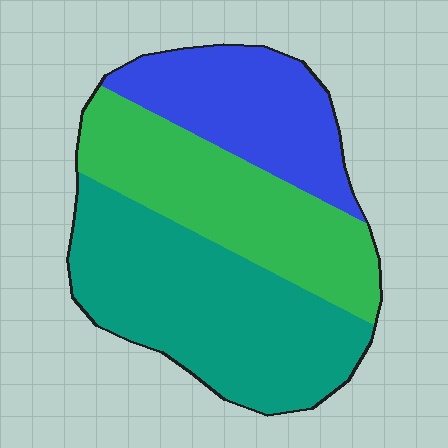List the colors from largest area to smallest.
From largest to smallest: teal, green, blue.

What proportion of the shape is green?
Green covers about 30% of the shape.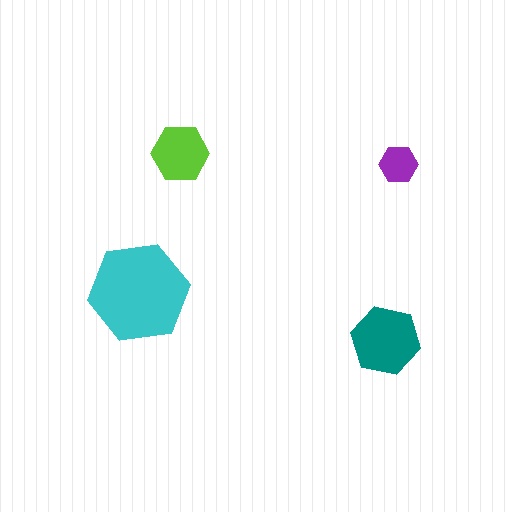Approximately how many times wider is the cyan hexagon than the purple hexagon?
About 2.5 times wider.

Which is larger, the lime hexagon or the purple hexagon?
The lime one.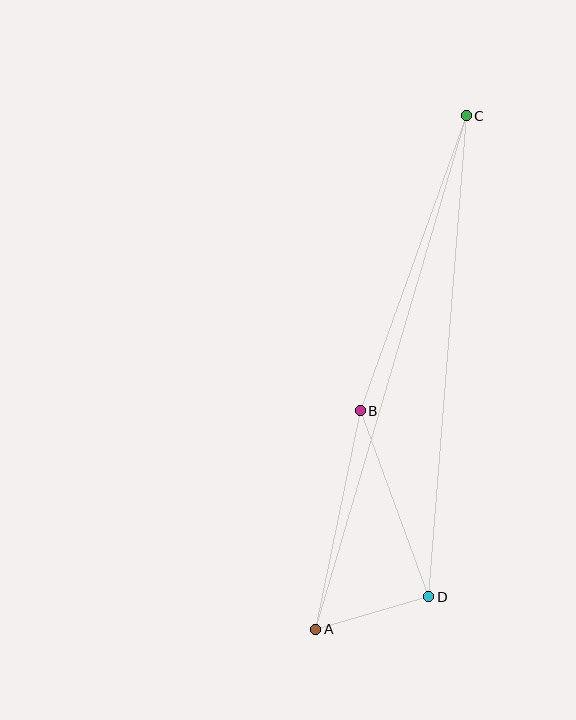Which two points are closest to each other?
Points A and D are closest to each other.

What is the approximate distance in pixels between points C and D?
The distance between C and D is approximately 482 pixels.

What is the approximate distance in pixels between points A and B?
The distance between A and B is approximately 223 pixels.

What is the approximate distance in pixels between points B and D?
The distance between B and D is approximately 198 pixels.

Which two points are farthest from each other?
Points A and C are farthest from each other.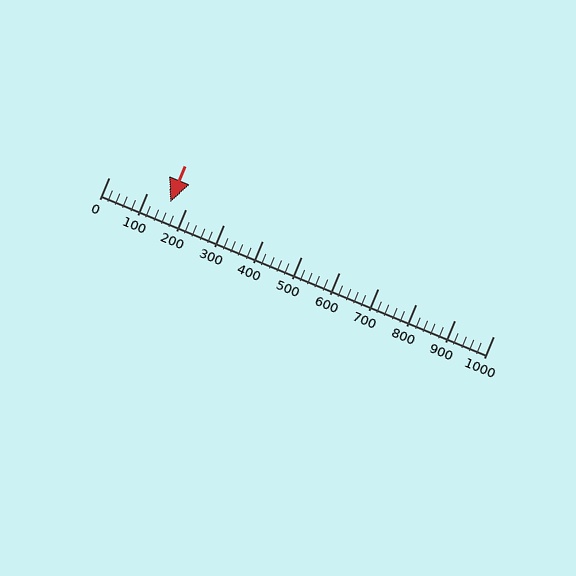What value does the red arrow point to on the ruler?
The red arrow points to approximately 160.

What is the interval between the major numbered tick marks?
The major tick marks are spaced 100 units apart.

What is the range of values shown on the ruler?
The ruler shows values from 0 to 1000.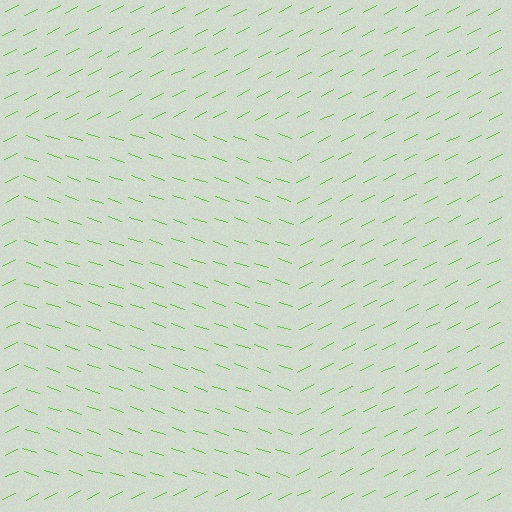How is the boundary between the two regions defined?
The boundary is defined purely by a change in line orientation (approximately 45 degrees difference). All lines are the same color and thickness.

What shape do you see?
I see a rectangle.